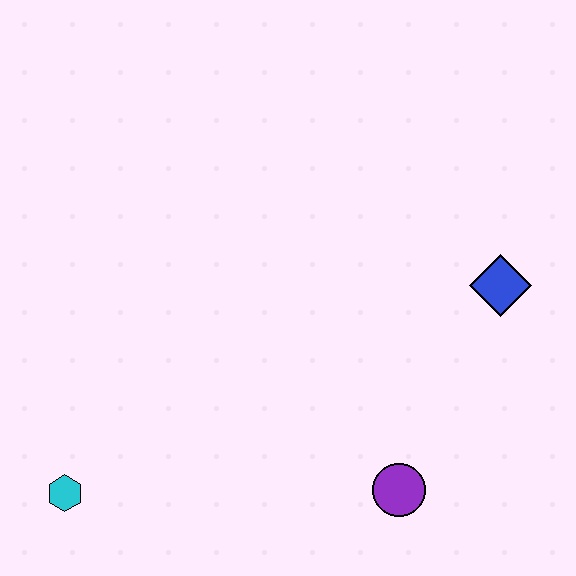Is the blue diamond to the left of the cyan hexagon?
No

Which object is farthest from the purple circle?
The cyan hexagon is farthest from the purple circle.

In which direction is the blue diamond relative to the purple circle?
The blue diamond is above the purple circle.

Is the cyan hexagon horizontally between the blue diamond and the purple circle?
No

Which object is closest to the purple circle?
The blue diamond is closest to the purple circle.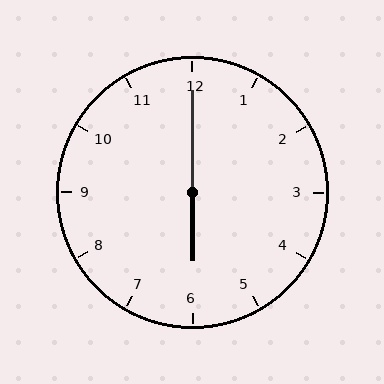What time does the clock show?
6:00.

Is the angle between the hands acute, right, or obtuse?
It is obtuse.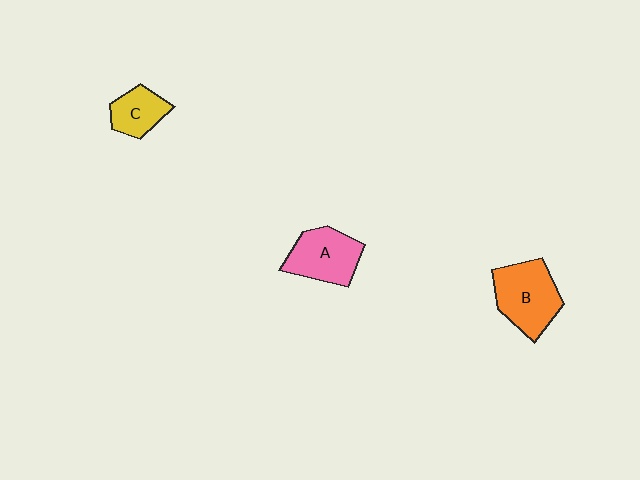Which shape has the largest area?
Shape B (orange).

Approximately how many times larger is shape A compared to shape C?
Approximately 1.5 times.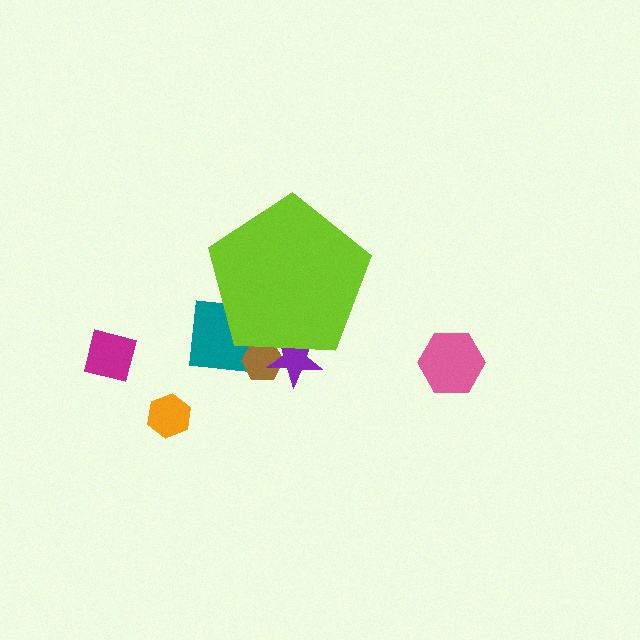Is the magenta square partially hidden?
No, the magenta square is fully visible.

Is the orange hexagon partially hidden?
No, the orange hexagon is fully visible.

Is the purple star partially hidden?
Yes, the purple star is partially hidden behind the lime pentagon.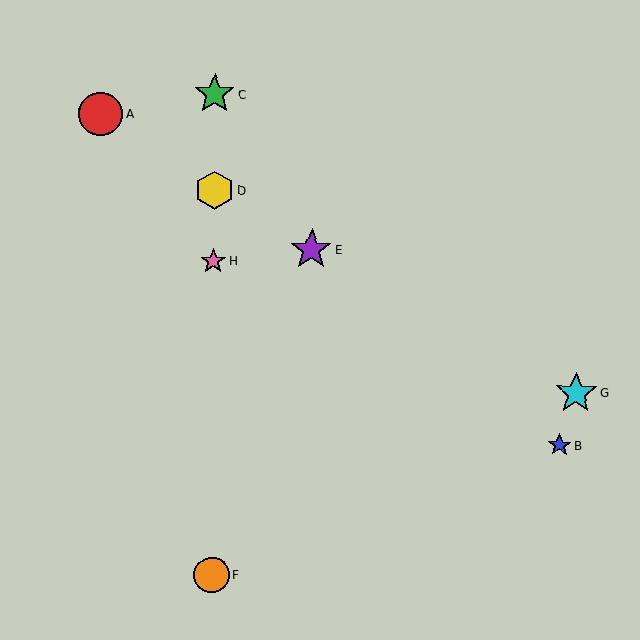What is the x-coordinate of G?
Object G is at x≈576.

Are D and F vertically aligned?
Yes, both are at x≈214.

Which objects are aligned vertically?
Objects C, D, F, H are aligned vertically.